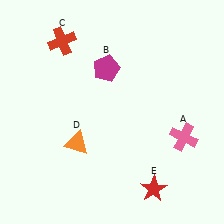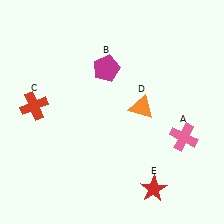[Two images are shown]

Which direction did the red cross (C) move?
The red cross (C) moved down.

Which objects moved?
The objects that moved are: the red cross (C), the orange triangle (D).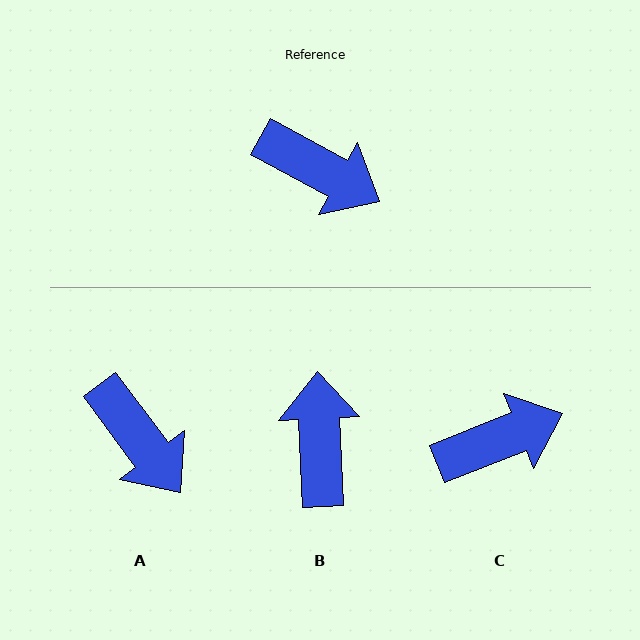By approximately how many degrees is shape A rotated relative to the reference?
Approximately 25 degrees clockwise.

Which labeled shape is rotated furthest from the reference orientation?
B, about 121 degrees away.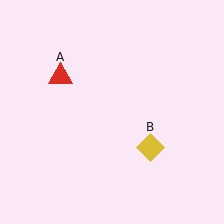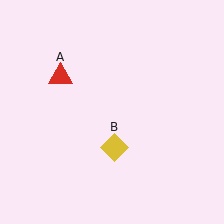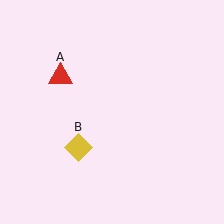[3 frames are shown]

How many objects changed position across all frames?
1 object changed position: yellow diamond (object B).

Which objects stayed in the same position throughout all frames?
Red triangle (object A) remained stationary.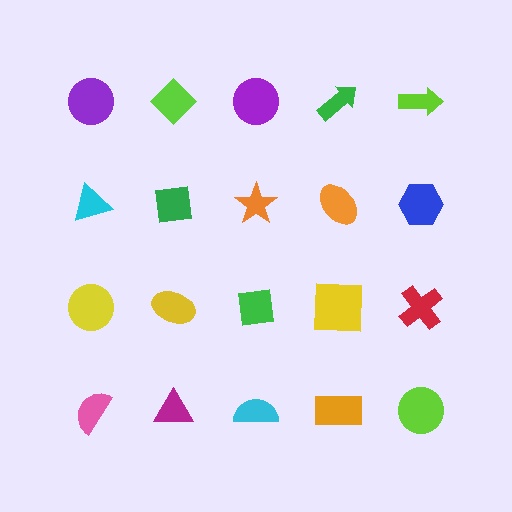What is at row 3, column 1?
A yellow circle.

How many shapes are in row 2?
5 shapes.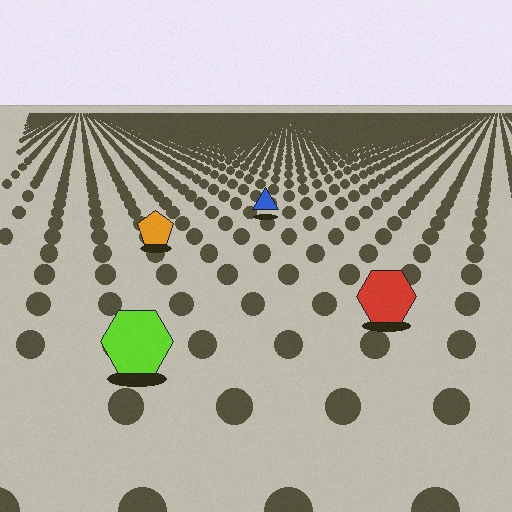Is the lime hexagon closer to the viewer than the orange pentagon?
Yes. The lime hexagon is closer — you can tell from the texture gradient: the ground texture is coarser near it.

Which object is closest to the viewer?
The lime hexagon is closest. The texture marks near it are larger and more spread out.